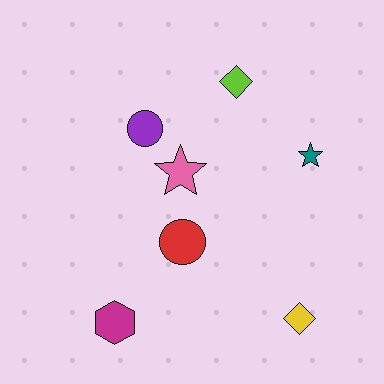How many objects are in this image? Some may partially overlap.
There are 7 objects.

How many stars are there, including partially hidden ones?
There are 2 stars.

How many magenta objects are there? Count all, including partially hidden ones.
There is 1 magenta object.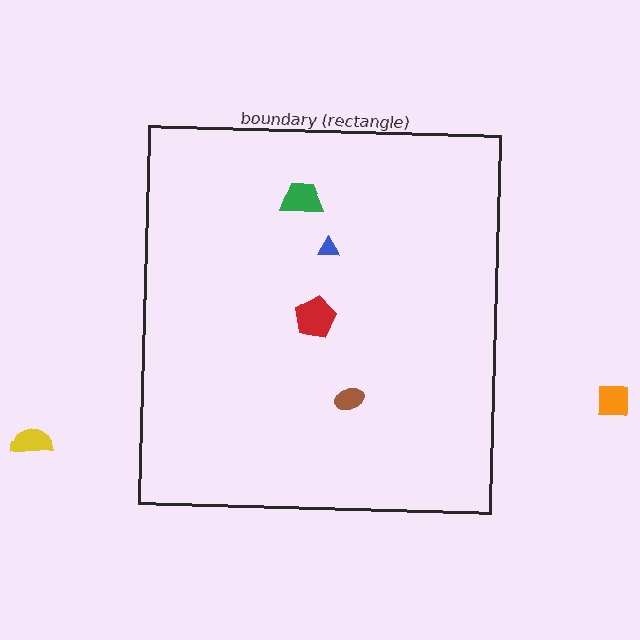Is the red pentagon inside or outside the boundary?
Inside.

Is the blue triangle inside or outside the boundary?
Inside.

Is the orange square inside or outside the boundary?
Outside.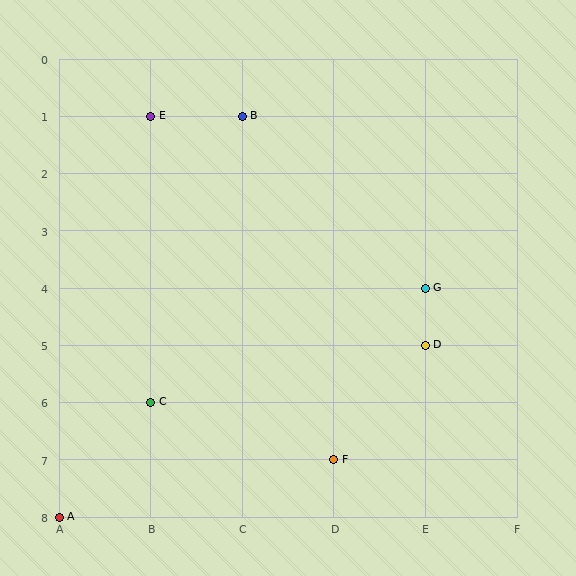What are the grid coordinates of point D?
Point D is at grid coordinates (E, 5).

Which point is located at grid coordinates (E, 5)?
Point D is at (E, 5).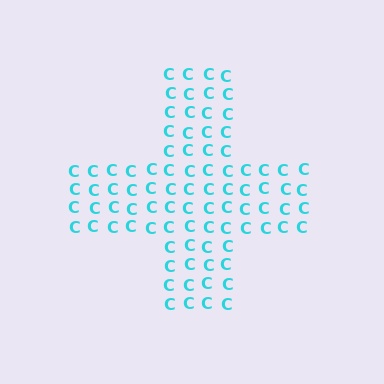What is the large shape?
The large shape is a cross.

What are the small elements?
The small elements are letter C's.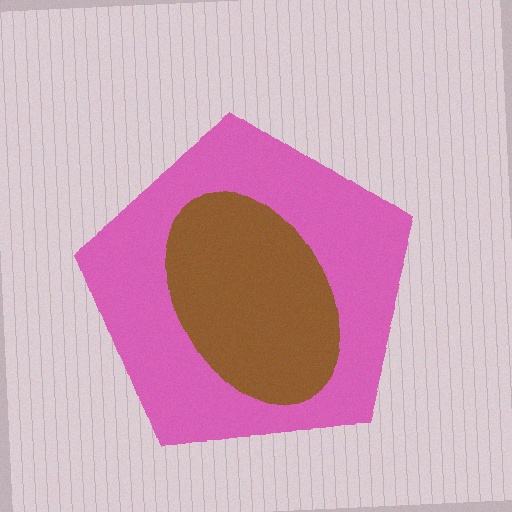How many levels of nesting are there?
2.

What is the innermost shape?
The brown ellipse.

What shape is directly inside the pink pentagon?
The brown ellipse.